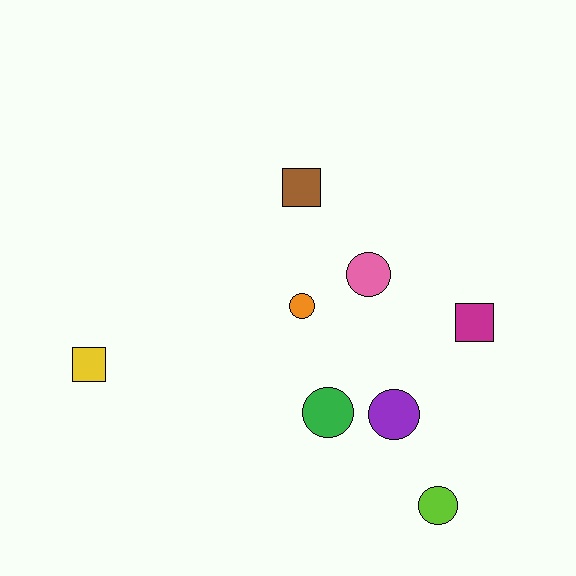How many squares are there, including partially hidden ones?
There are 3 squares.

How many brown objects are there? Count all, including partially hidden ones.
There is 1 brown object.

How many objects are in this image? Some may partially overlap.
There are 8 objects.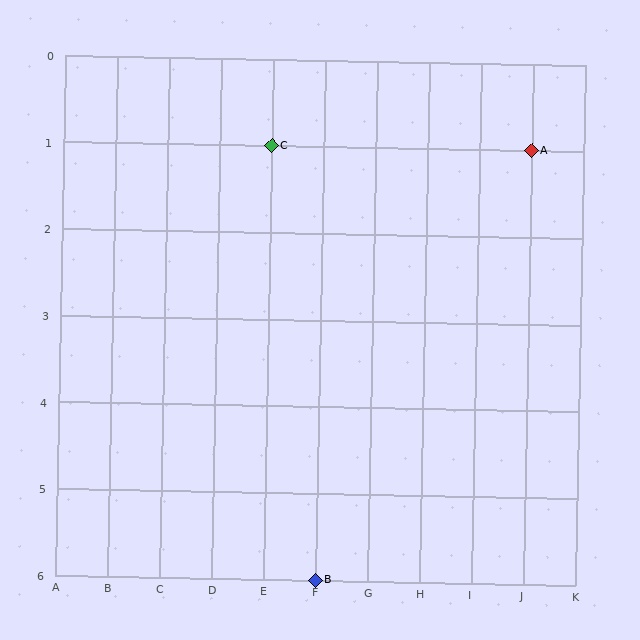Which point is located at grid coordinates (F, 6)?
Point B is at (F, 6).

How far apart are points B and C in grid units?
Points B and C are 1 column and 5 rows apart (about 5.1 grid units diagonally).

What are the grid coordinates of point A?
Point A is at grid coordinates (J, 1).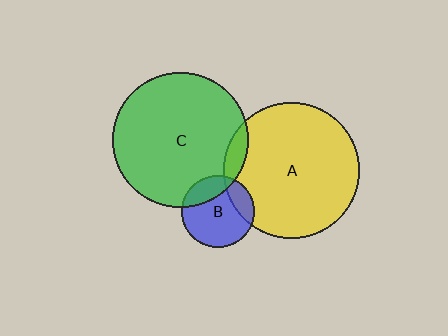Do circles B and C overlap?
Yes.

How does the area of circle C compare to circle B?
Approximately 3.5 times.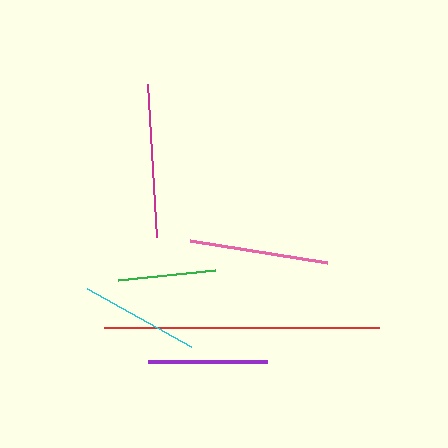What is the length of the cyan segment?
The cyan segment is approximately 118 pixels long.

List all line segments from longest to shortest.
From longest to shortest: red, magenta, pink, purple, cyan, green.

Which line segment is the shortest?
The green line is the shortest at approximately 98 pixels.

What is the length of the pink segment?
The pink segment is approximately 139 pixels long.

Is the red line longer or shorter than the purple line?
The red line is longer than the purple line.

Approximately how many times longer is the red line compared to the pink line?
The red line is approximately 2.0 times the length of the pink line.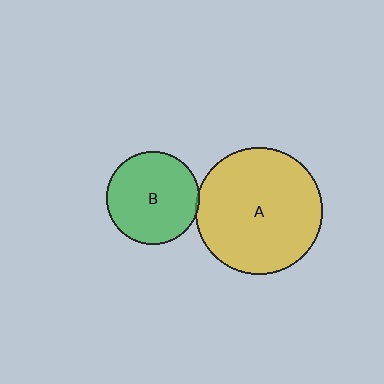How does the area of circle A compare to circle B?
Approximately 1.9 times.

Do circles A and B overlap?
Yes.